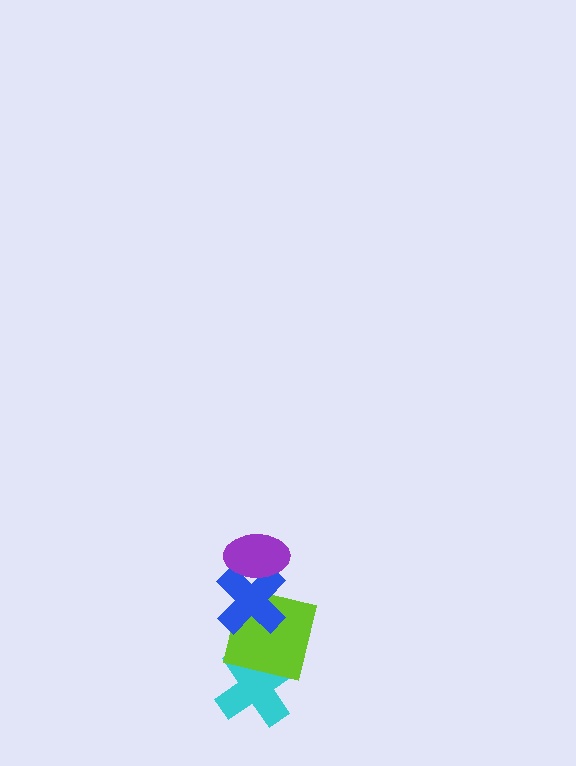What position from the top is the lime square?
The lime square is 3rd from the top.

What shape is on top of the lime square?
The blue cross is on top of the lime square.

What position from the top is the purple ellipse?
The purple ellipse is 1st from the top.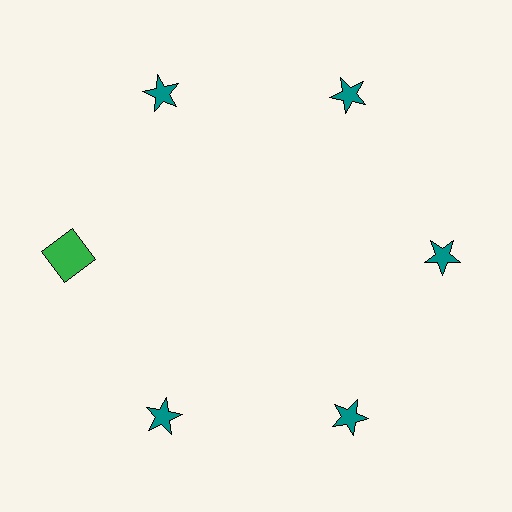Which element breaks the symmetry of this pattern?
The green square at roughly the 9 o'clock position breaks the symmetry. All other shapes are teal stars.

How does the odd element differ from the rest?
It differs in both color (green instead of teal) and shape (square instead of star).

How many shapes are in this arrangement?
There are 6 shapes arranged in a ring pattern.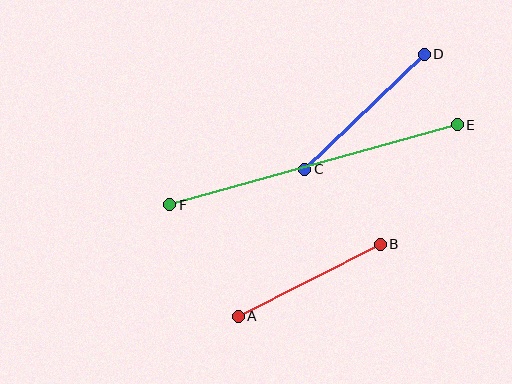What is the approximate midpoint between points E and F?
The midpoint is at approximately (313, 165) pixels.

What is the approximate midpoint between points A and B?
The midpoint is at approximately (309, 280) pixels.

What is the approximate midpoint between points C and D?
The midpoint is at approximately (364, 112) pixels.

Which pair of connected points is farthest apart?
Points E and F are farthest apart.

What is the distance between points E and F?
The distance is approximately 298 pixels.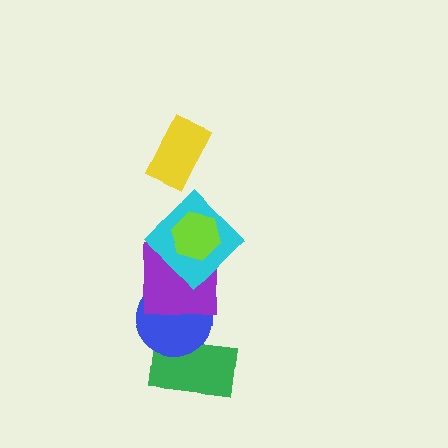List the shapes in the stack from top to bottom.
From top to bottom: the yellow rectangle, the lime hexagon, the cyan diamond, the purple square, the blue circle, the green rectangle.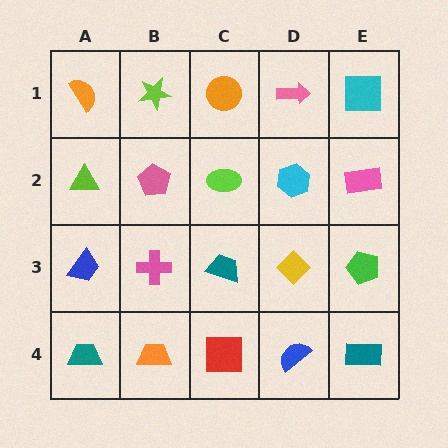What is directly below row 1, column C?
A lime ellipse.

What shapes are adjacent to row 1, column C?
A lime ellipse (row 2, column C), a lime star (row 1, column B), a pink arrow (row 1, column D).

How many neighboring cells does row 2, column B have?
4.